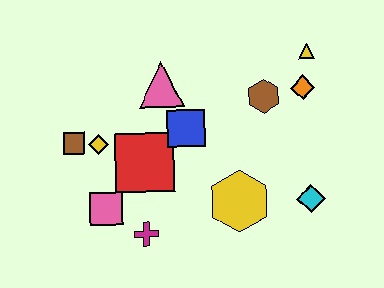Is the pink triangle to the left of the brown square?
No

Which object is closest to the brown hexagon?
The orange diamond is closest to the brown hexagon.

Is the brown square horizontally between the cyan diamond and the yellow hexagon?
No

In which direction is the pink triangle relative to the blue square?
The pink triangle is above the blue square.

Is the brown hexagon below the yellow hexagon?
No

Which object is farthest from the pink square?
The yellow triangle is farthest from the pink square.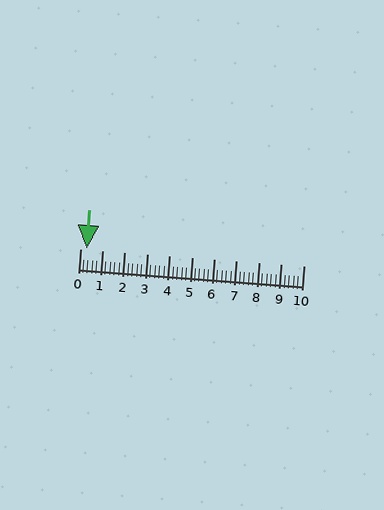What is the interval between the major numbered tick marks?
The major tick marks are spaced 1 units apart.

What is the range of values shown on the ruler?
The ruler shows values from 0 to 10.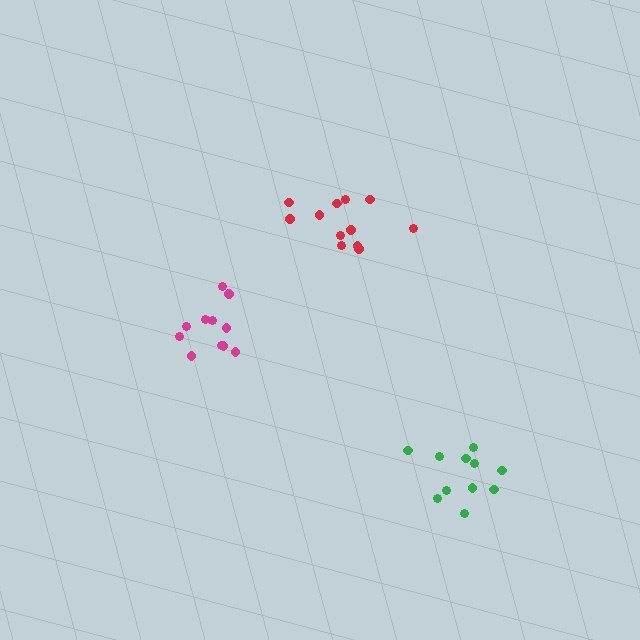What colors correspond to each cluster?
The clusters are colored: green, red, magenta.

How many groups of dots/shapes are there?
There are 3 groups.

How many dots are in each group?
Group 1: 11 dots, Group 2: 12 dots, Group 3: 11 dots (34 total).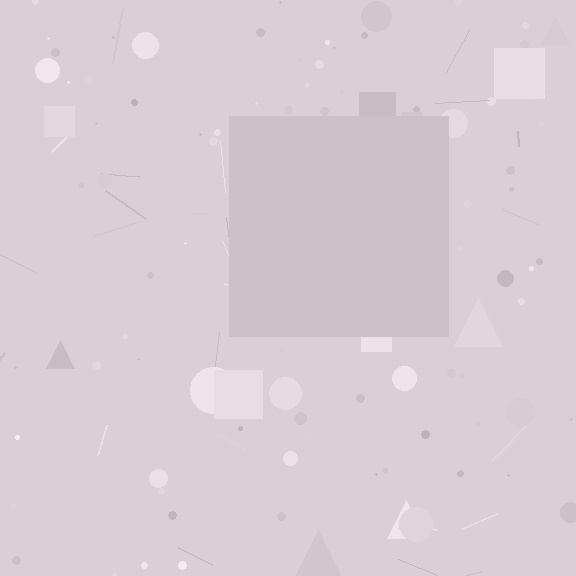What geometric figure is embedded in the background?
A square is embedded in the background.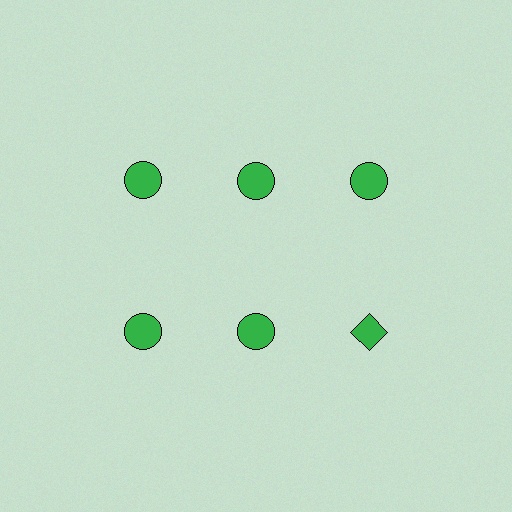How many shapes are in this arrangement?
There are 6 shapes arranged in a grid pattern.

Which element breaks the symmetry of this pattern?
The green diamond in the second row, center column breaks the symmetry. All other shapes are green circles.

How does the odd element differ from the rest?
It has a different shape: diamond instead of circle.